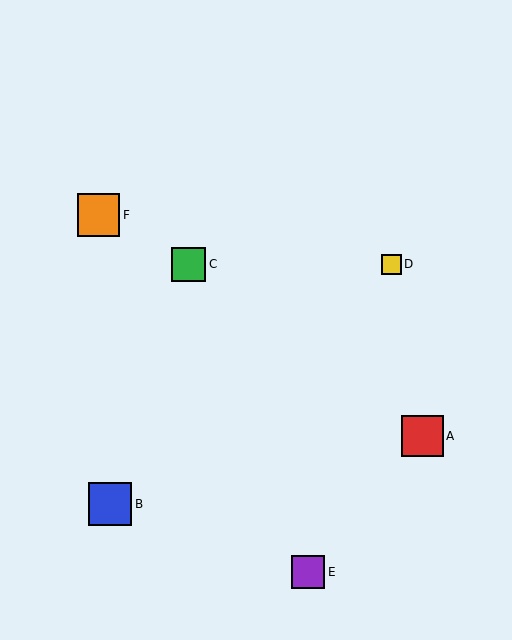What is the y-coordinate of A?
Object A is at y≈436.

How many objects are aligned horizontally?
2 objects (C, D) are aligned horizontally.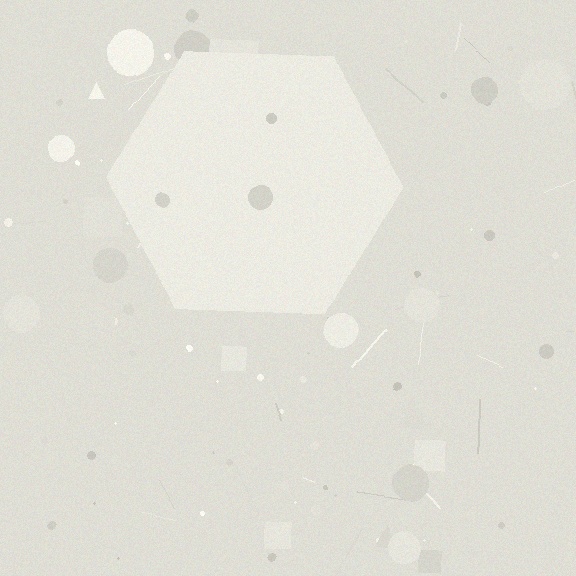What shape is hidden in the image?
A hexagon is hidden in the image.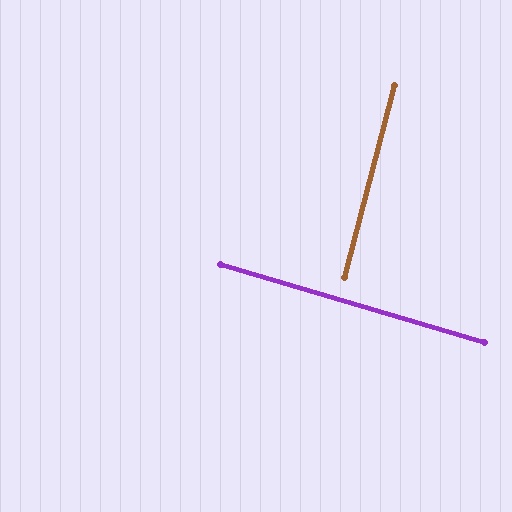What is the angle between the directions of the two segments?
Approximately 88 degrees.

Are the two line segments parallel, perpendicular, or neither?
Perpendicular — they meet at approximately 88°.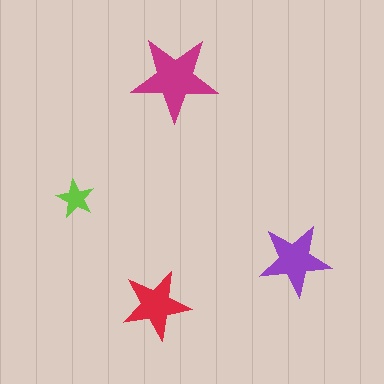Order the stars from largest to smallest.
the magenta one, the purple one, the red one, the lime one.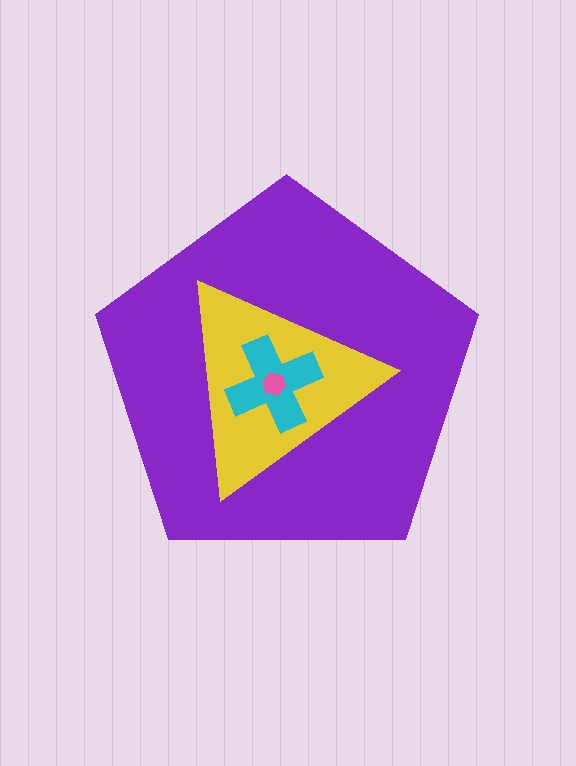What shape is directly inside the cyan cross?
The pink hexagon.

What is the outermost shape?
The purple pentagon.